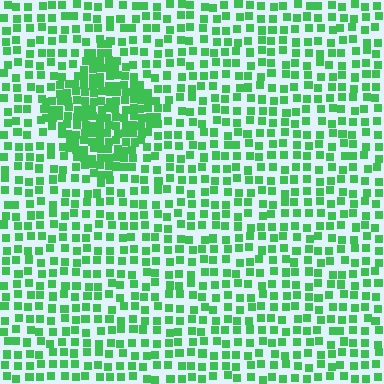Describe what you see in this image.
The image contains small green elements arranged at two different densities. A diamond-shaped region is visible where the elements are more densely packed than the surrounding area.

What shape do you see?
I see a diamond.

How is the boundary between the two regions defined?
The boundary is defined by a change in element density (approximately 2.1x ratio). All elements are the same color, size, and shape.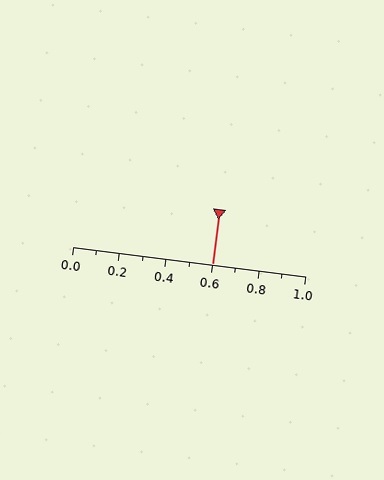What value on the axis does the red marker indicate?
The marker indicates approximately 0.6.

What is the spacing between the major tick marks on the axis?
The major ticks are spaced 0.2 apart.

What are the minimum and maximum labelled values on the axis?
The axis runs from 0.0 to 1.0.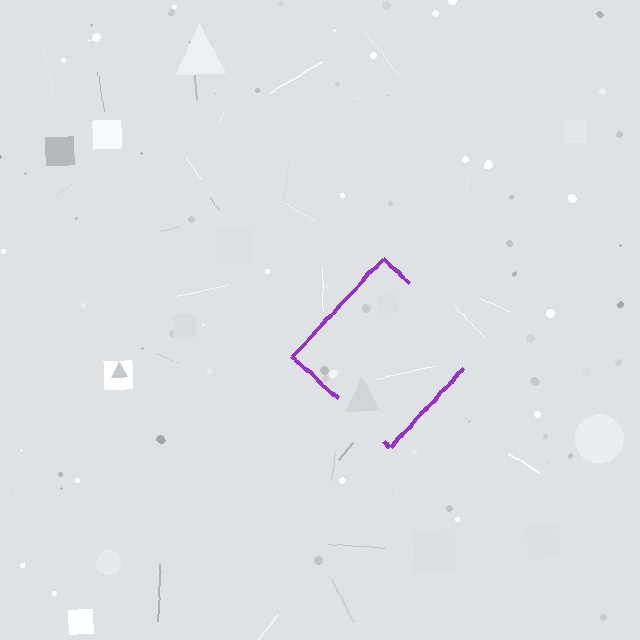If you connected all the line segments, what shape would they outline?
They would outline a diamond.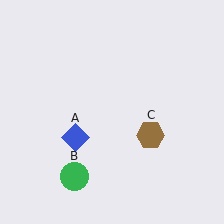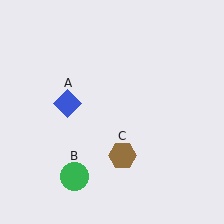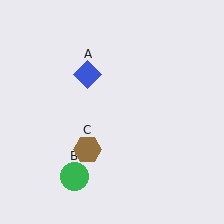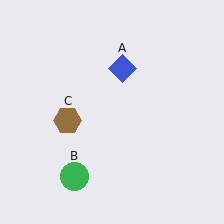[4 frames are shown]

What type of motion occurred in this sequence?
The blue diamond (object A), brown hexagon (object C) rotated clockwise around the center of the scene.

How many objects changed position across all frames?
2 objects changed position: blue diamond (object A), brown hexagon (object C).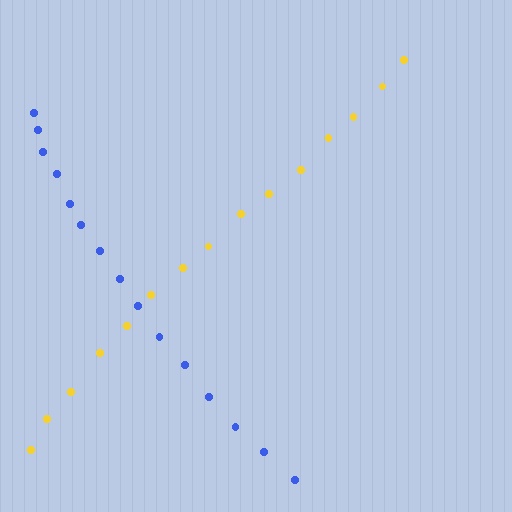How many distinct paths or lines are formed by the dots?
There are 2 distinct paths.